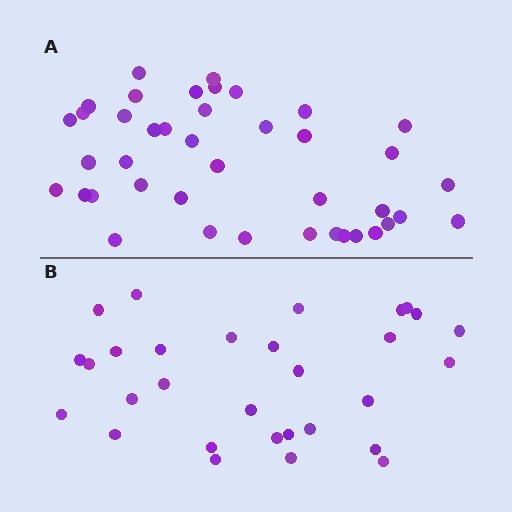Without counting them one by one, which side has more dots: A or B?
Region A (the top region) has more dots.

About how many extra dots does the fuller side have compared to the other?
Region A has roughly 12 or so more dots than region B.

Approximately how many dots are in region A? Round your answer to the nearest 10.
About 40 dots. (The exact count is 41, which rounds to 40.)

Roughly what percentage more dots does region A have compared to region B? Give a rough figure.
About 35% more.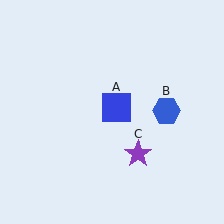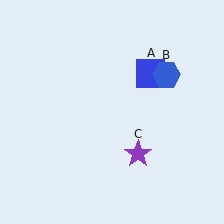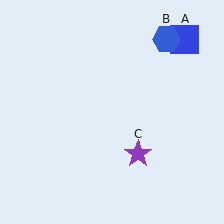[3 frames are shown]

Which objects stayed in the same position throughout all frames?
Purple star (object C) remained stationary.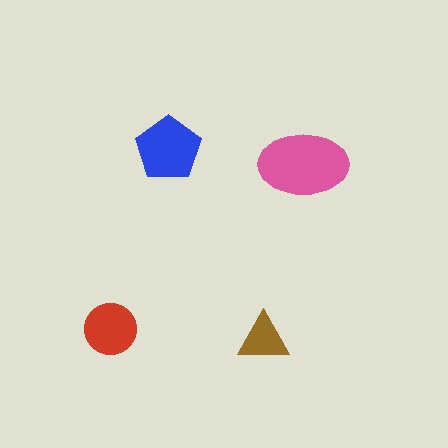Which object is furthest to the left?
The red circle is leftmost.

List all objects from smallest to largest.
The brown triangle, the red circle, the blue pentagon, the pink ellipse.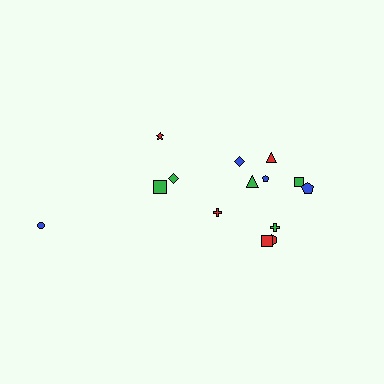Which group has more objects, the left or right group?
The right group.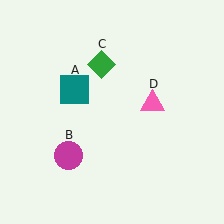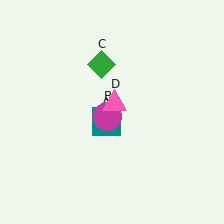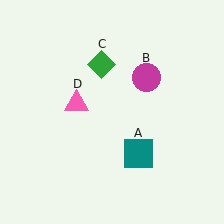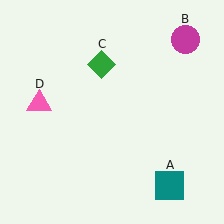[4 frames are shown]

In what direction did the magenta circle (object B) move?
The magenta circle (object B) moved up and to the right.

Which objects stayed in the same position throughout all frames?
Green diamond (object C) remained stationary.